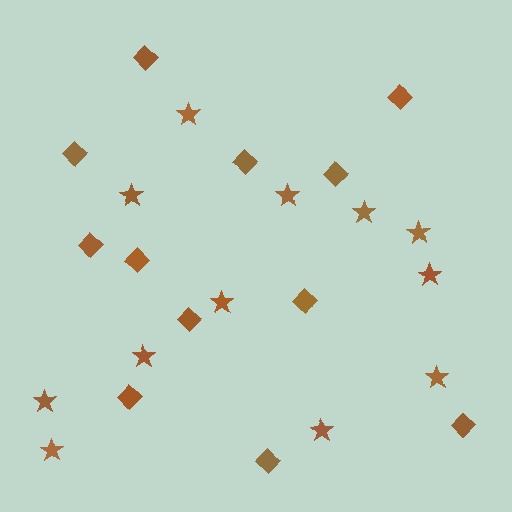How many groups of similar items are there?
There are 2 groups: one group of diamonds (12) and one group of stars (12).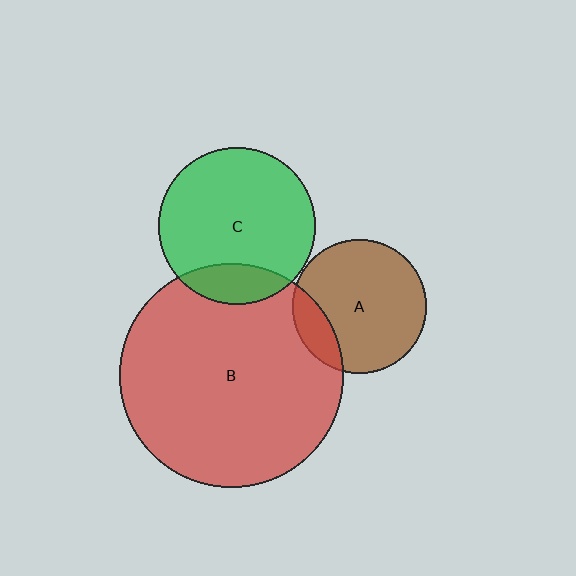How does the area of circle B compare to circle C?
Approximately 2.0 times.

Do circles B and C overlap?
Yes.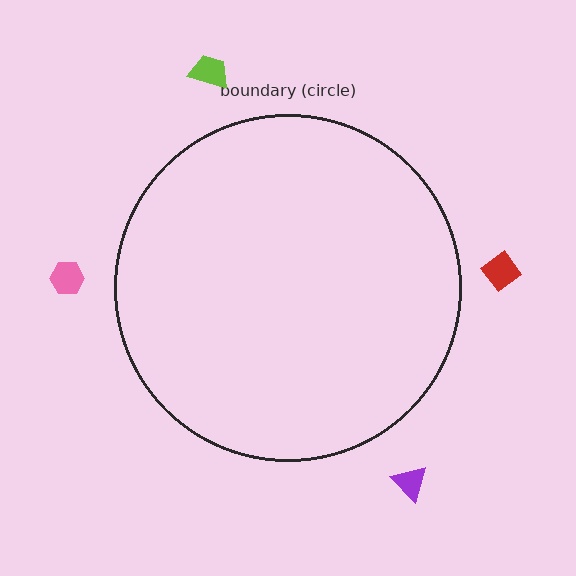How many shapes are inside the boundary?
0 inside, 4 outside.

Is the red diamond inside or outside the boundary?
Outside.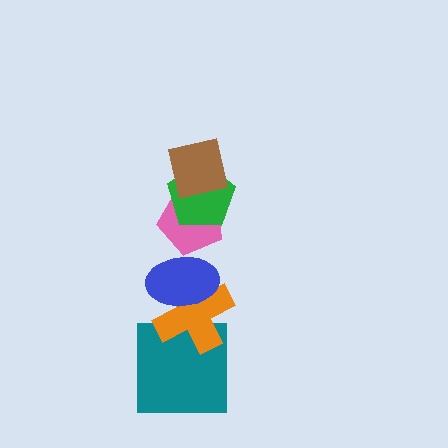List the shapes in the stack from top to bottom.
From top to bottom: the brown square, the green pentagon, the pink pentagon, the blue ellipse, the orange cross, the teal square.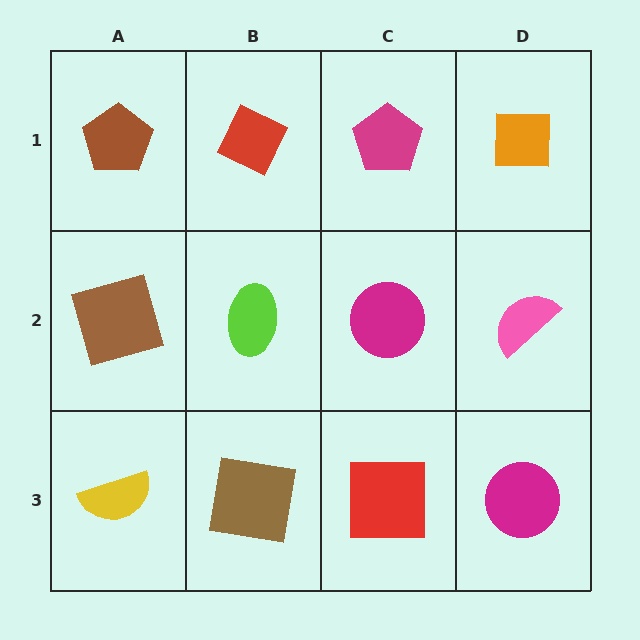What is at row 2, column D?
A pink semicircle.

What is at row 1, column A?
A brown pentagon.